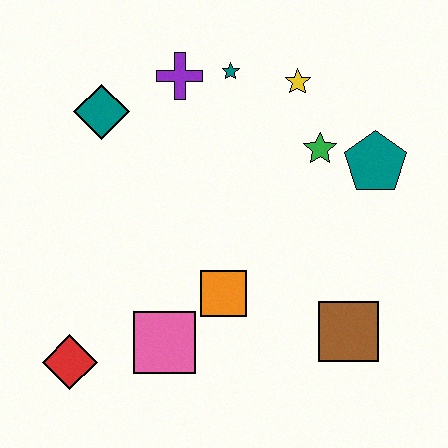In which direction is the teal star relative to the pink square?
The teal star is above the pink square.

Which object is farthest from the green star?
The red diamond is farthest from the green star.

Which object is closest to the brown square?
The orange square is closest to the brown square.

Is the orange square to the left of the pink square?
No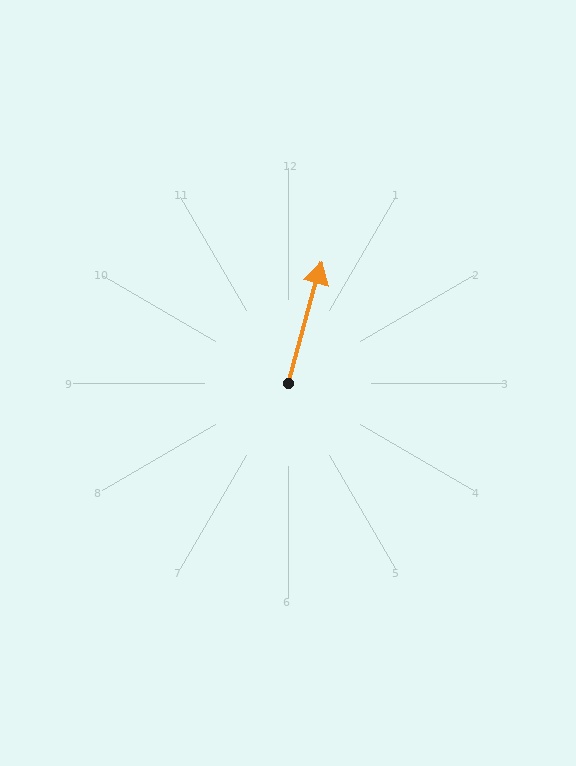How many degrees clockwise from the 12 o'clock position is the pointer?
Approximately 16 degrees.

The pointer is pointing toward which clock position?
Roughly 1 o'clock.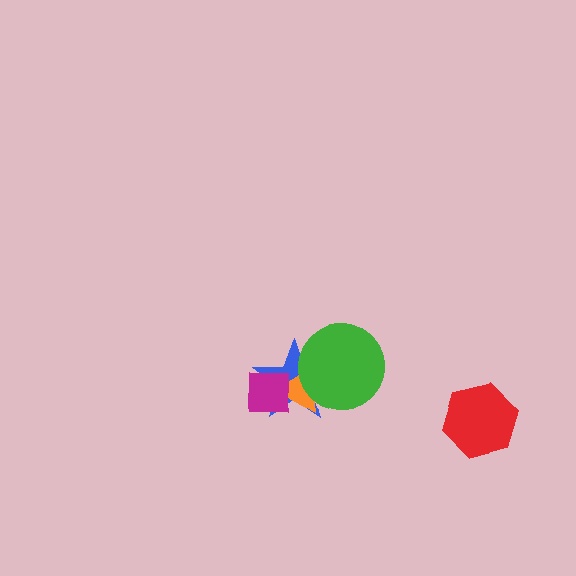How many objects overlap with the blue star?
3 objects overlap with the blue star.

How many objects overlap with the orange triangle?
3 objects overlap with the orange triangle.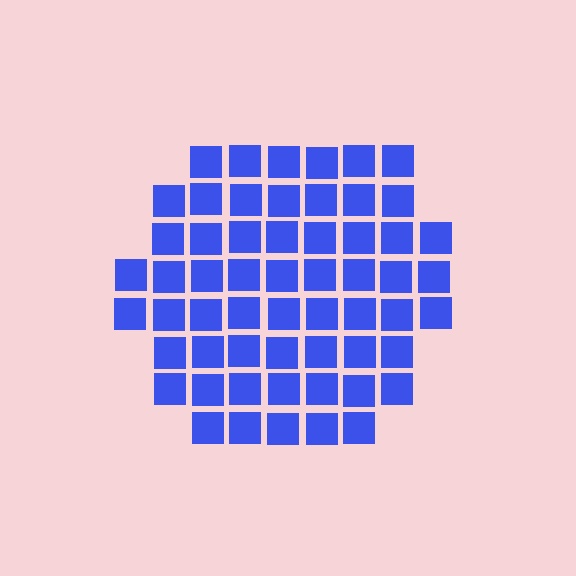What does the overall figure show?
The overall figure shows a hexagon.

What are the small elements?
The small elements are squares.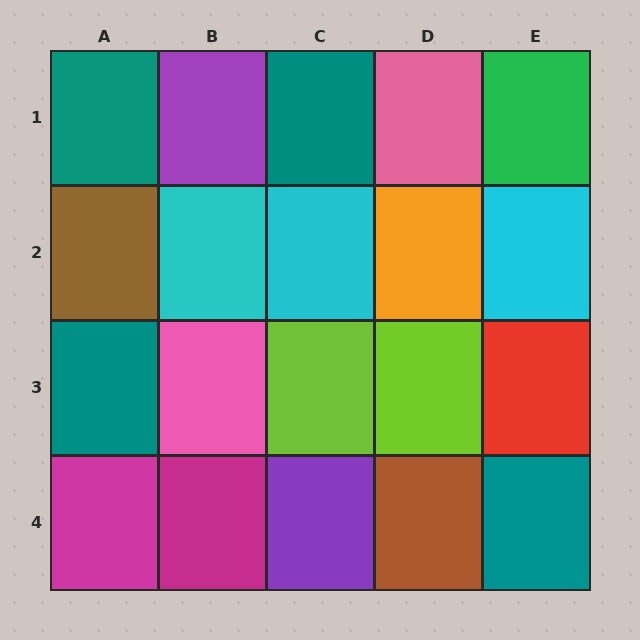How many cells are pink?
2 cells are pink.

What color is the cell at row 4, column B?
Magenta.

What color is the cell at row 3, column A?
Teal.